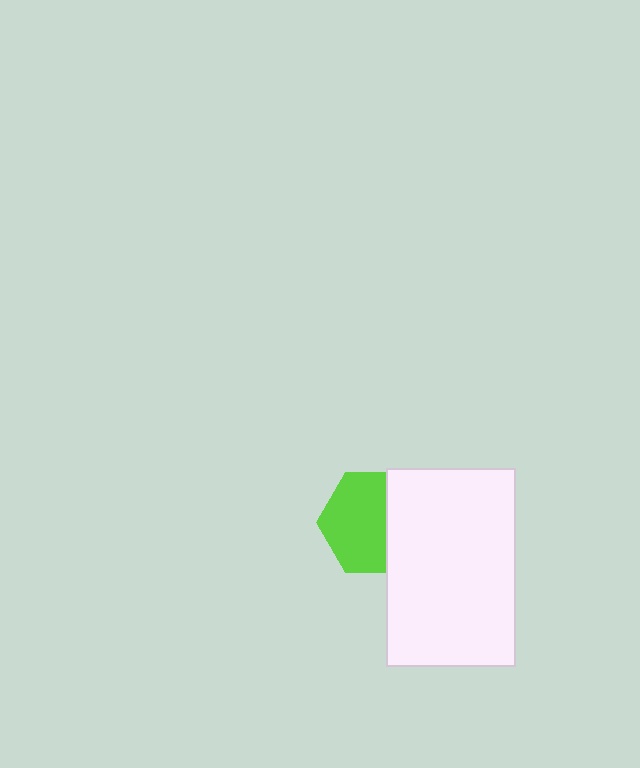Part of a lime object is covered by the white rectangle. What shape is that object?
It is a hexagon.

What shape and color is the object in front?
The object in front is a white rectangle.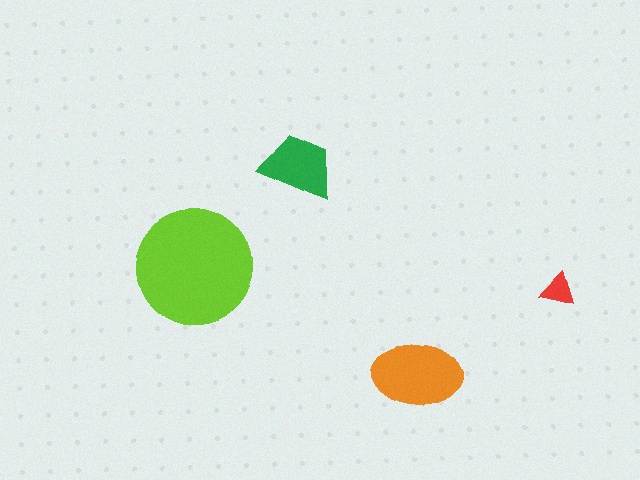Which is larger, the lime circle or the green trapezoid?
The lime circle.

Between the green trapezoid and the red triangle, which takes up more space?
The green trapezoid.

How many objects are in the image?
There are 4 objects in the image.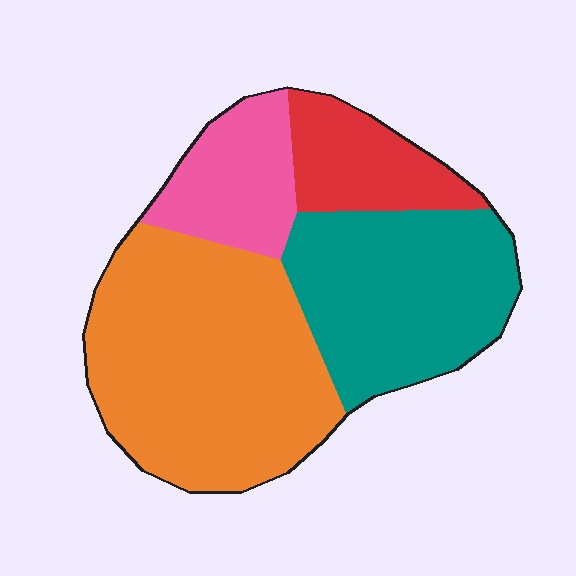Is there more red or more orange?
Orange.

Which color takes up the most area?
Orange, at roughly 45%.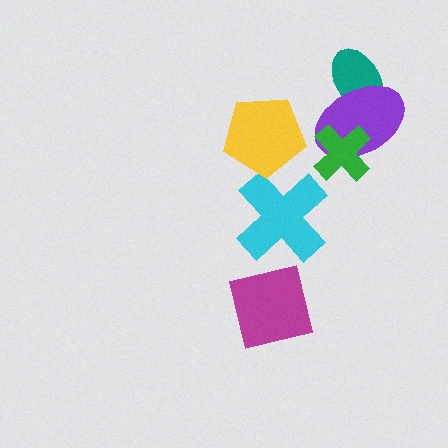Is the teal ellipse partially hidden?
Yes, it is partially covered by another shape.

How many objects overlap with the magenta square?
0 objects overlap with the magenta square.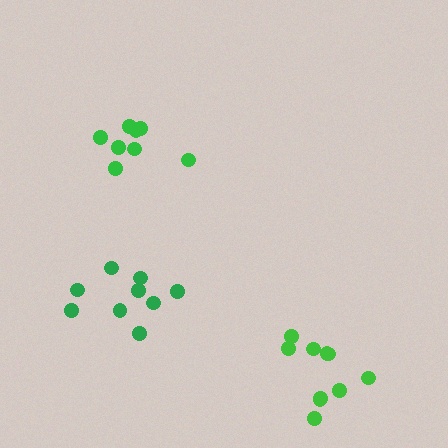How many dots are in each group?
Group 1: 8 dots, Group 2: 9 dots, Group 3: 10 dots (27 total).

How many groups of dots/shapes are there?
There are 3 groups.